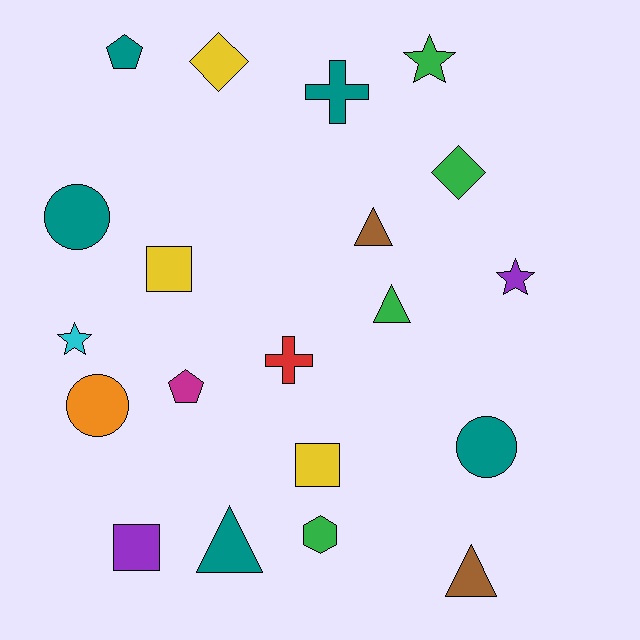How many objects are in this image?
There are 20 objects.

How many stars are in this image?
There are 3 stars.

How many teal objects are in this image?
There are 5 teal objects.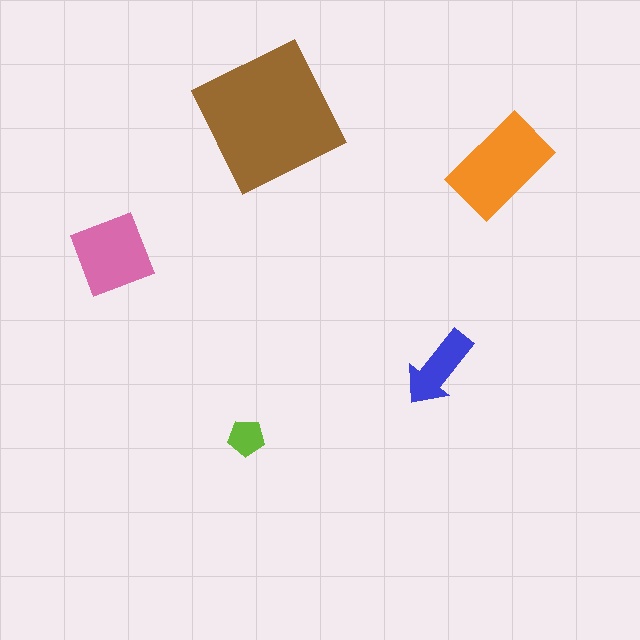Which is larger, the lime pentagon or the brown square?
The brown square.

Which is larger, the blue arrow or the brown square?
The brown square.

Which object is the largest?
The brown square.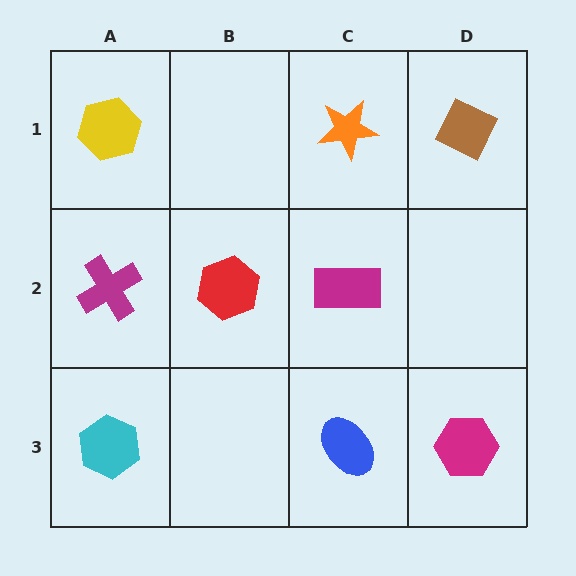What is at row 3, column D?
A magenta hexagon.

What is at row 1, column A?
A yellow hexagon.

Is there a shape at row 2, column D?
No, that cell is empty.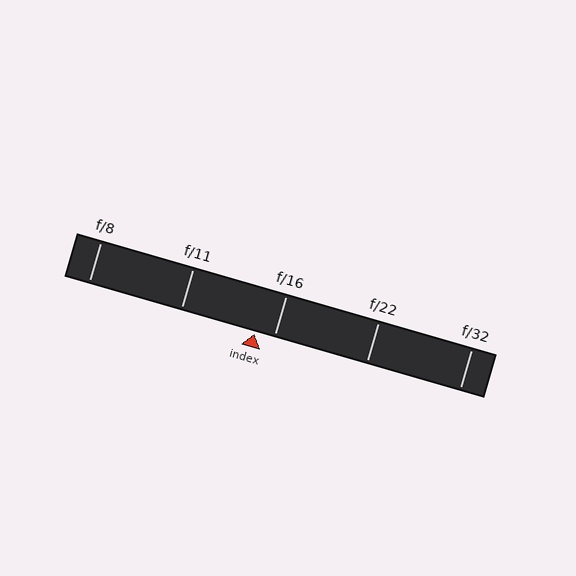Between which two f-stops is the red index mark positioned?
The index mark is between f/11 and f/16.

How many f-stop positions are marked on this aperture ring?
There are 5 f-stop positions marked.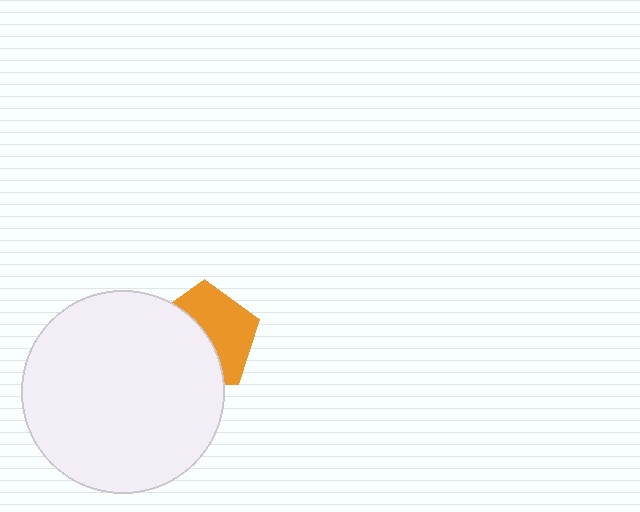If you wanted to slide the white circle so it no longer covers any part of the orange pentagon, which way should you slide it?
Slide it left — that is the most direct way to separate the two shapes.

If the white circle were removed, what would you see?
You would see the complete orange pentagon.